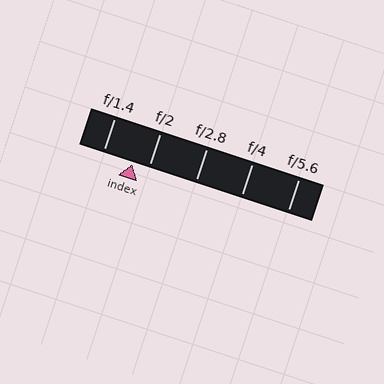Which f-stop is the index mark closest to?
The index mark is closest to f/2.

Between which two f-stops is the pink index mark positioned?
The index mark is between f/1.4 and f/2.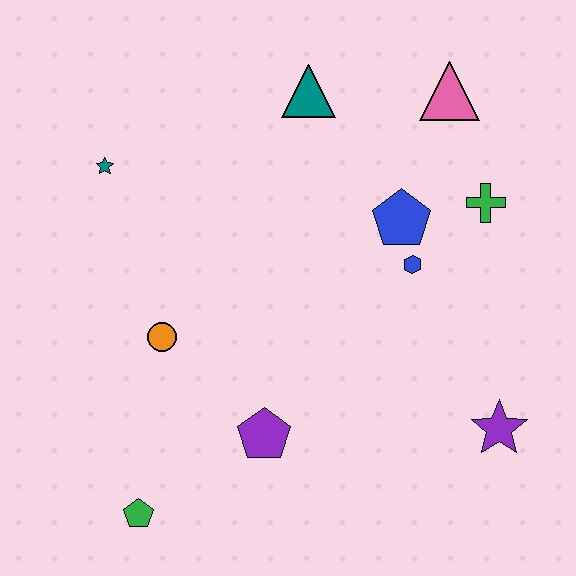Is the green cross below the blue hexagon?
No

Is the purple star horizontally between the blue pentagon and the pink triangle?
No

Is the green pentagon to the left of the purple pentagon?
Yes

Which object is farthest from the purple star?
The teal star is farthest from the purple star.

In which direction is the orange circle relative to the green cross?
The orange circle is to the left of the green cross.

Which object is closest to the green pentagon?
The purple pentagon is closest to the green pentagon.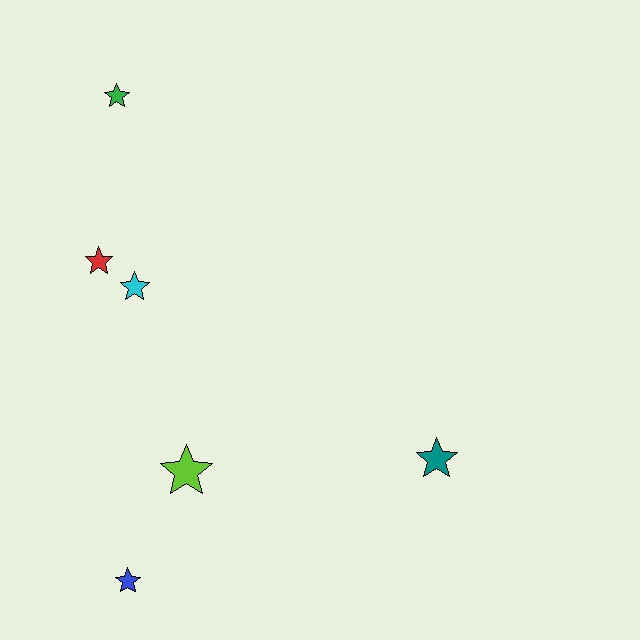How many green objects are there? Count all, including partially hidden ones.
There is 1 green object.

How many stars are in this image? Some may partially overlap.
There are 6 stars.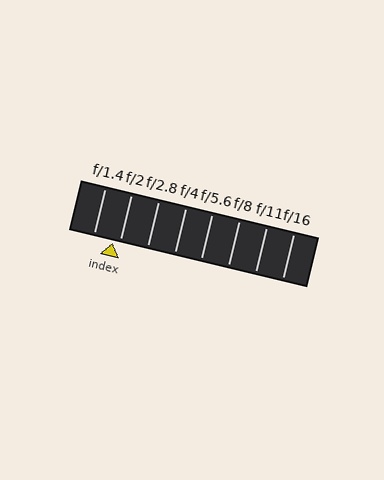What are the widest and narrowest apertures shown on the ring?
The widest aperture shown is f/1.4 and the narrowest is f/16.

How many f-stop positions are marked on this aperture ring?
There are 8 f-stop positions marked.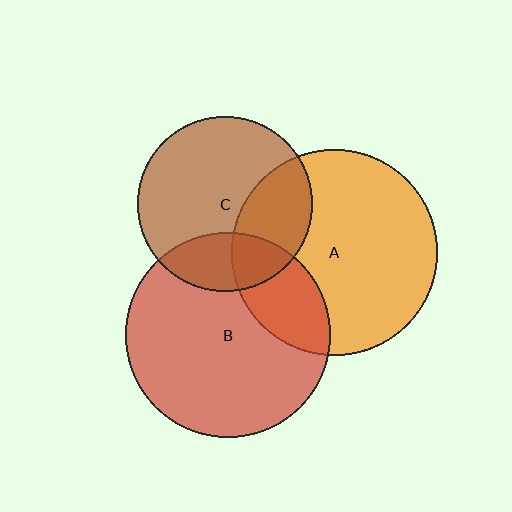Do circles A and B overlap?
Yes.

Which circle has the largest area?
Circle A (orange).